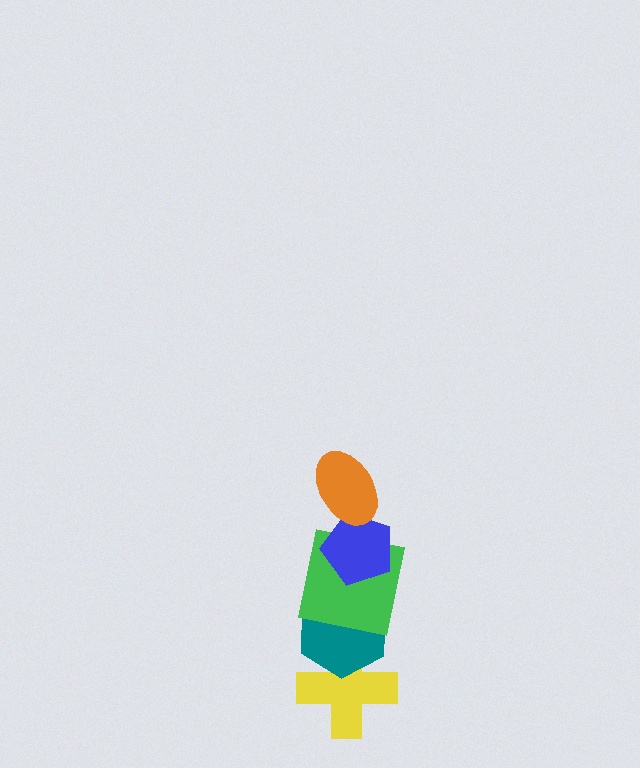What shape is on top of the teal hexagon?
The green square is on top of the teal hexagon.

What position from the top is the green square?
The green square is 3rd from the top.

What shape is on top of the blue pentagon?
The orange ellipse is on top of the blue pentagon.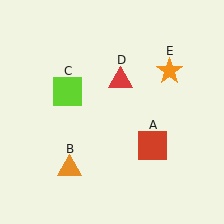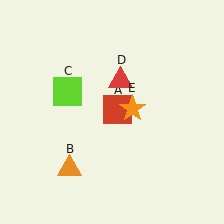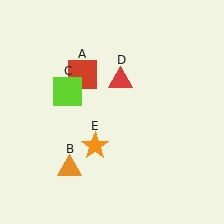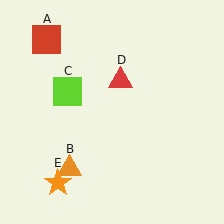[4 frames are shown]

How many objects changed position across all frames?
2 objects changed position: red square (object A), orange star (object E).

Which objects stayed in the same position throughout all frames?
Orange triangle (object B) and lime square (object C) and red triangle (object D) remained stationary.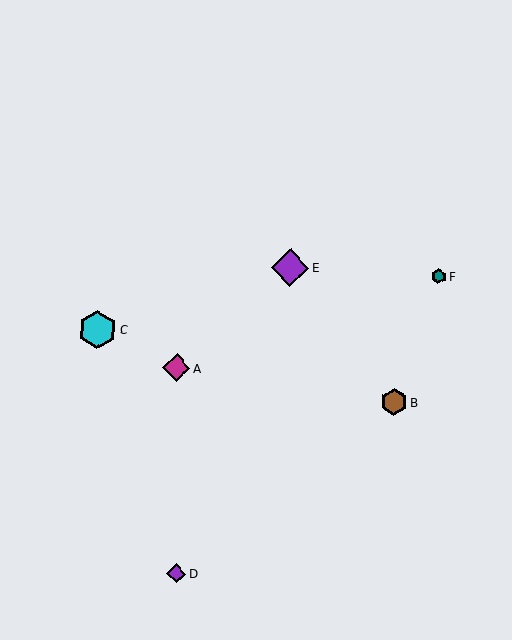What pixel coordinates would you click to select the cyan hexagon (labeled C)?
Click at (97, 330) to select the cyan hexagon C.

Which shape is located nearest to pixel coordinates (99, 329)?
The cyan hexagon (labeled C) at (97, 330) is nearest to that location.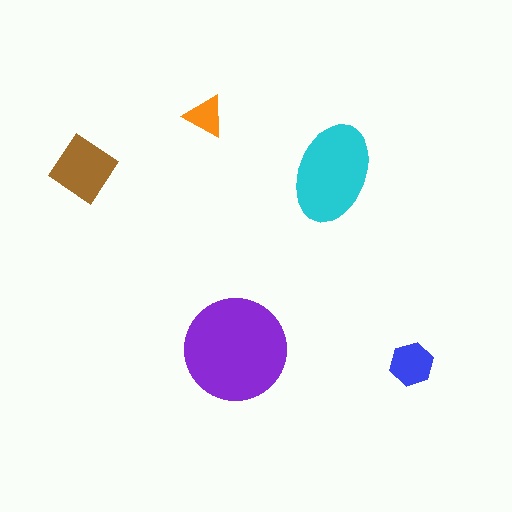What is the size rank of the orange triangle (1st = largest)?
5th.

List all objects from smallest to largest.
The orange triangle, the blue hexagon, the brown diamond, the cyan ellipse, the purple circle.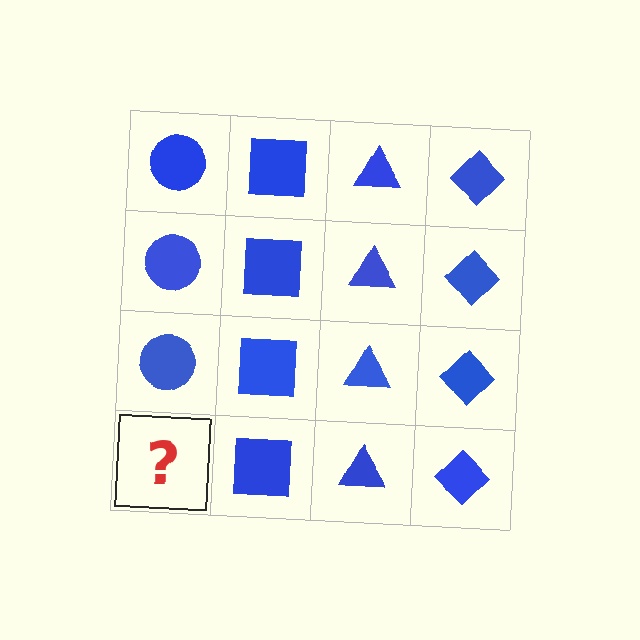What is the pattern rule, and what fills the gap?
The rule is that each column has a consistent shape. The gap should be filled with a blue circle.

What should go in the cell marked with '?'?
The missing cell should contain a blue circle.